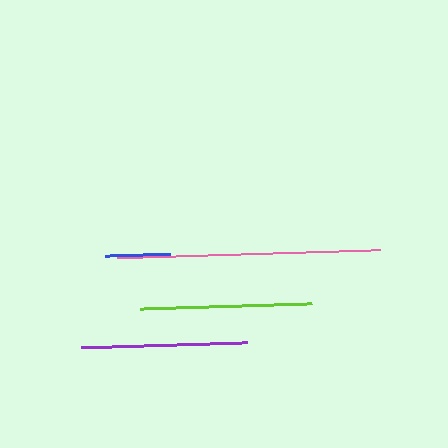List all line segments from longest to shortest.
From longest to shortest: pink, lime, purple, blue.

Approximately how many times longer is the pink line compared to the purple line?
The pink line is approximately 1.6 times the length of the purple line.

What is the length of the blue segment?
The blue segment is approximately 64 pixels long.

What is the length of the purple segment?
The purple segment is approximately 166 pixels long.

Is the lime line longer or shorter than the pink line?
The pink line is longer than the lime line.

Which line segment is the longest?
The pink line is the longest at approximately 263 pixels.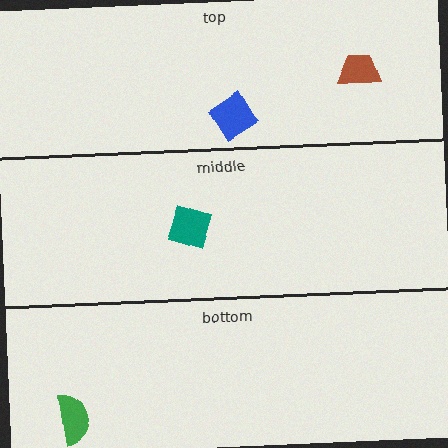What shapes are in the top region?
The brown trapezoid, the blue diamond.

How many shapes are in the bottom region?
1.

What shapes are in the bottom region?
The green semicircle.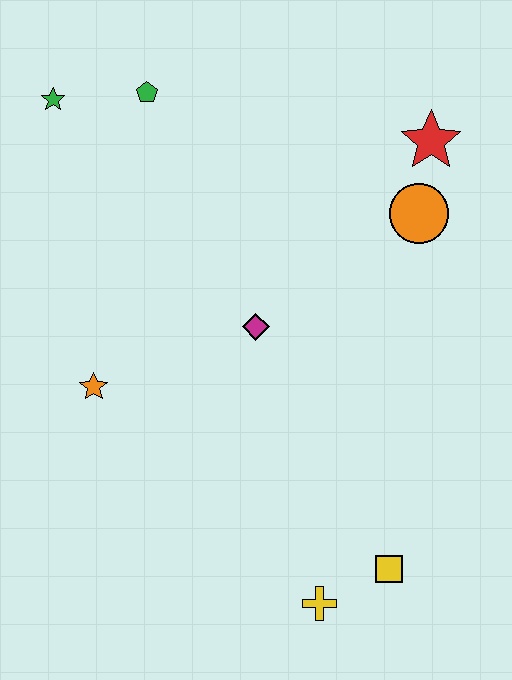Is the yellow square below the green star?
Yes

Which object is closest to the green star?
The green pentagon is closest to the green star.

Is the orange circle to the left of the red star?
Yes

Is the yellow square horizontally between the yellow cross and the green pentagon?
No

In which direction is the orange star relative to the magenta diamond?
The orange star is to the left of the magenta diamond.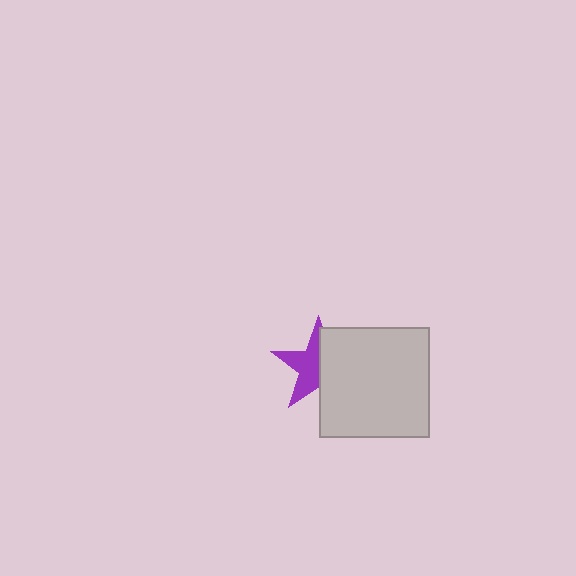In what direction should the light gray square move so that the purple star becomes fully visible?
The light gray square should move right. That is the shortest direction to clear the overlap and leave the purple star fully visible.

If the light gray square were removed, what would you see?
You would see the complete purple star.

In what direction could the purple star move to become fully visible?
The purple star could move left. That would shift it out from behind the light gray square entirely.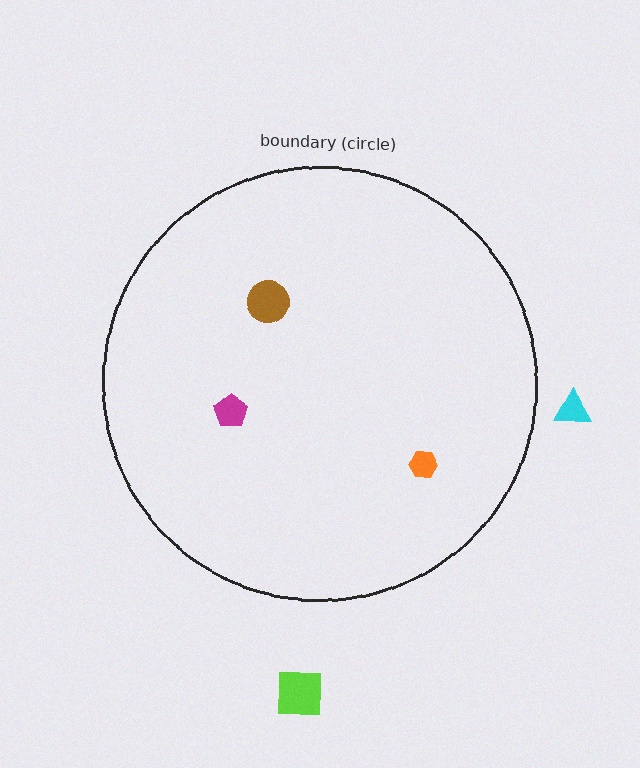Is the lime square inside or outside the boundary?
Outside.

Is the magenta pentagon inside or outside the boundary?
Inside.